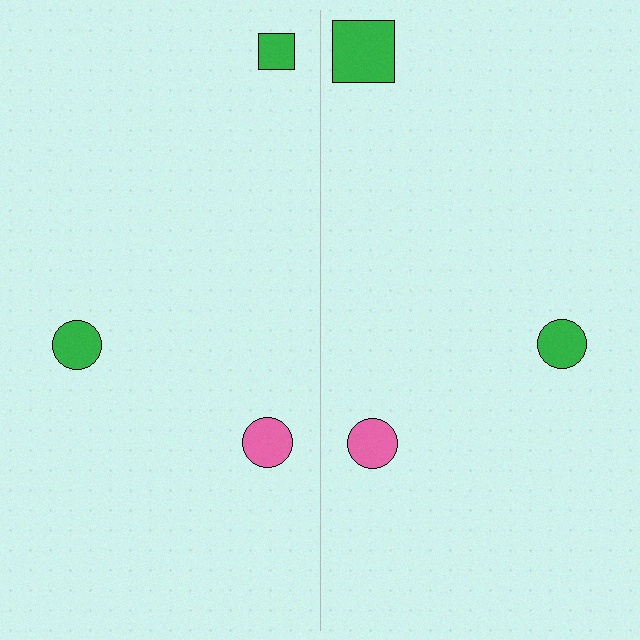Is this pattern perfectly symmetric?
No, the pattern is not perfectly symmetric. The green square on the right side has a different size than its mirror counterpart.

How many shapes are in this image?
There are 6 shapes in this image.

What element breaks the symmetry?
The green square on the right side has a different size than its mirror counterpart.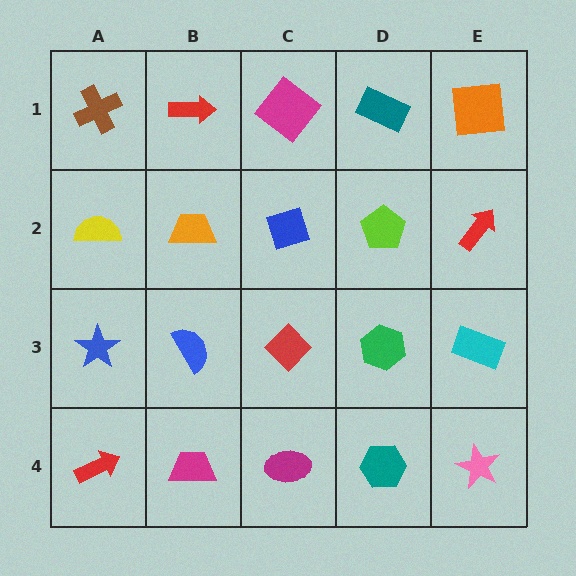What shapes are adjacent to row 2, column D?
A teal rectangle (row 1, column D), a green hexagon (row 3, column D), a blue diamond (row 2, column C), a red arrow (row 2, column E).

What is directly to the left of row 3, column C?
A blue semicircle.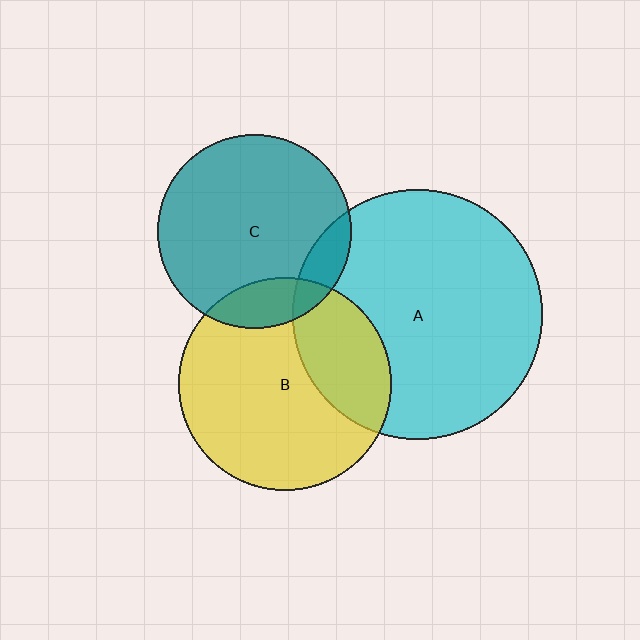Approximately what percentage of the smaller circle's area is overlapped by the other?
Approximately 10%.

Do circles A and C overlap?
Yes.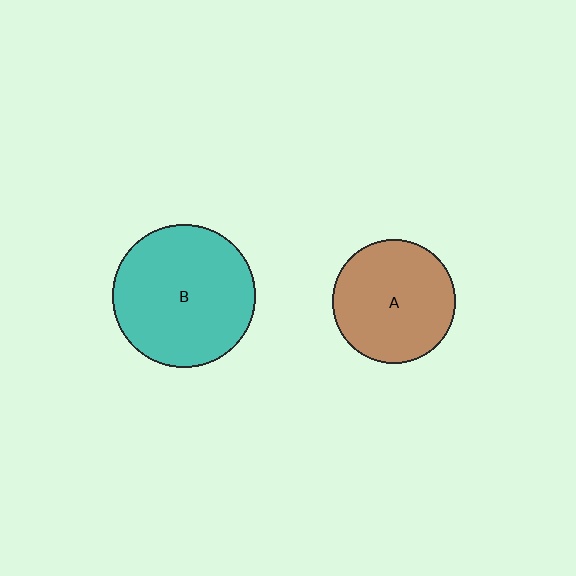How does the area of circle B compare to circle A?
Approximately 1.3 times.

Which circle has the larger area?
Circle B (teal).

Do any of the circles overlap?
No, none of the circles overlap.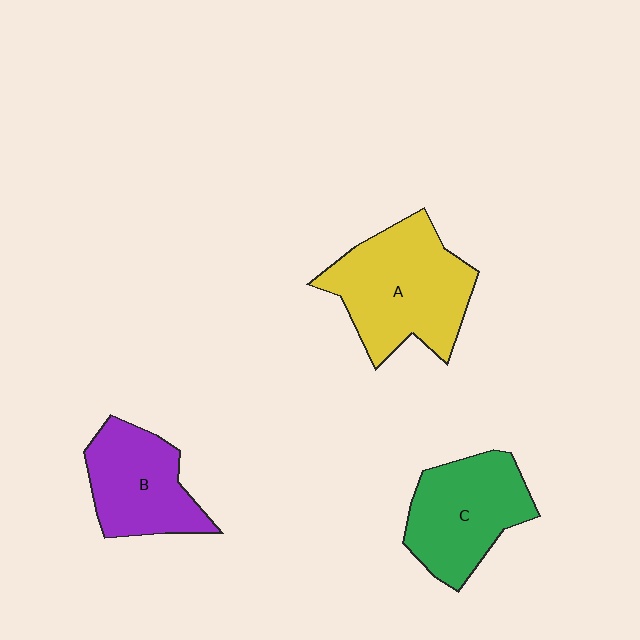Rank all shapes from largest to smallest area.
From largest to smallest: A (yellow), C (green), B (purple).